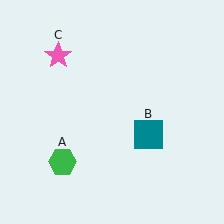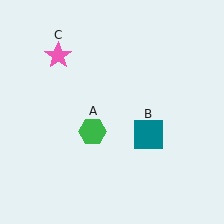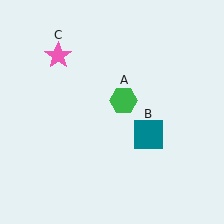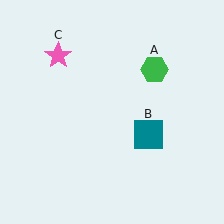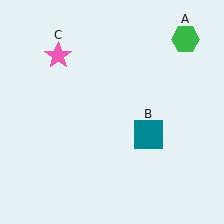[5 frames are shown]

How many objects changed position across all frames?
1 object changed position: green hexagon (object A).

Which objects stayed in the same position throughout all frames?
Teal square (object B) and pink star (object C) remained stationary.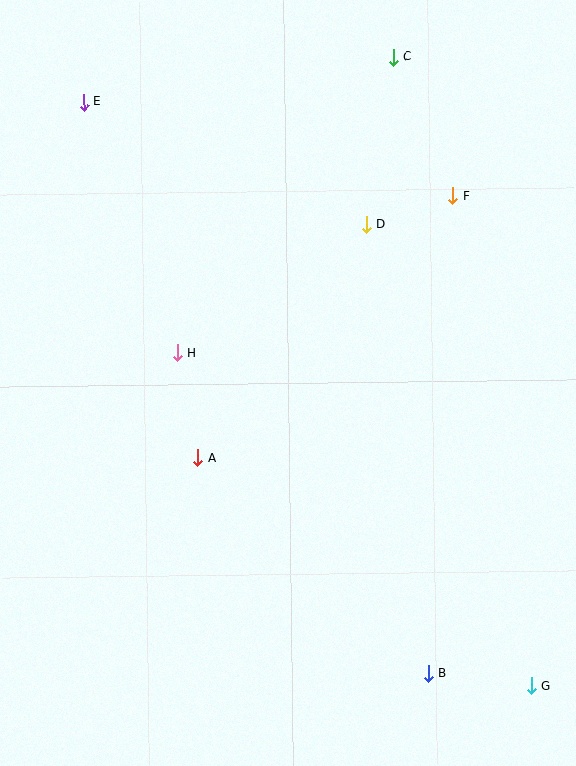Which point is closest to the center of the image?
Point H at (177, 353) is closest to the center.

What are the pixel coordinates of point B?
Point B is at (428, 674).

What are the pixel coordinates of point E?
Point E is at (84, 102).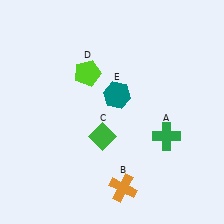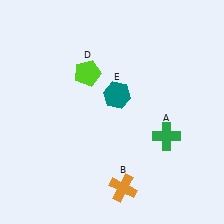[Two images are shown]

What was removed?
The green diamond (C) was removed in Image 2.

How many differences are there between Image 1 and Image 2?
There is 1 difference between the two images.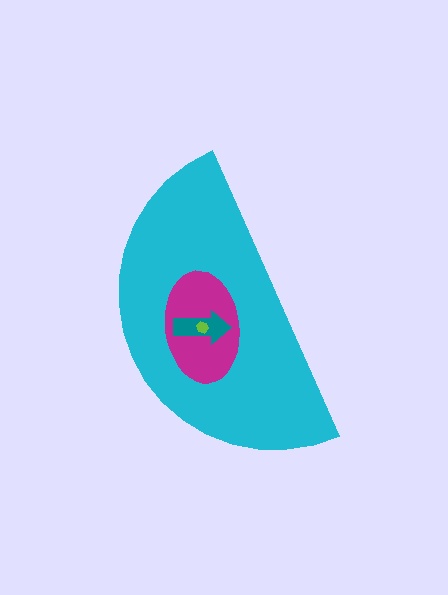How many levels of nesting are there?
4.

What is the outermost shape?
The cyan semicircle.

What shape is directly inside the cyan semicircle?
The magenta ellipse.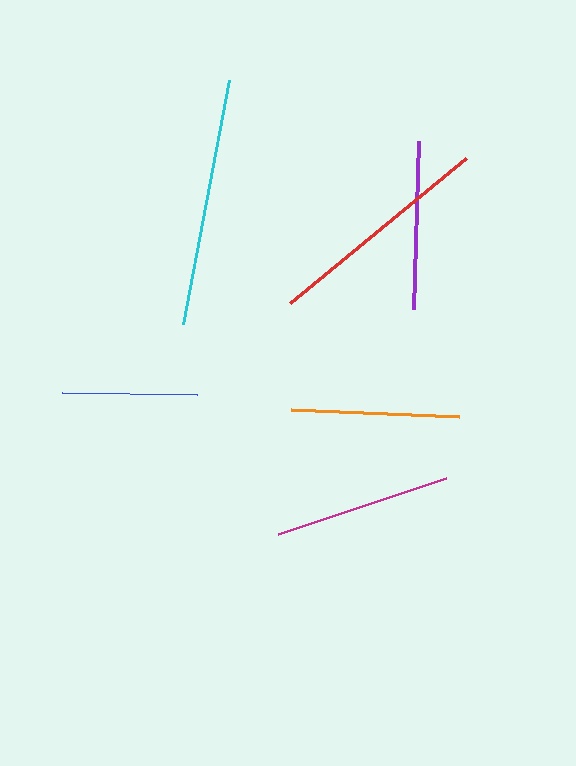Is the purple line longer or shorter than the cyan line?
The cyan line is longer than the purple line.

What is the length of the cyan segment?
The cyan segment is approximately 248 pixels long.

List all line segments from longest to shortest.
From longest to shortest: cyan, red, magenta, orange, purple, blue.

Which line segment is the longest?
The cyan line is the longest at approximately 248 pixels.